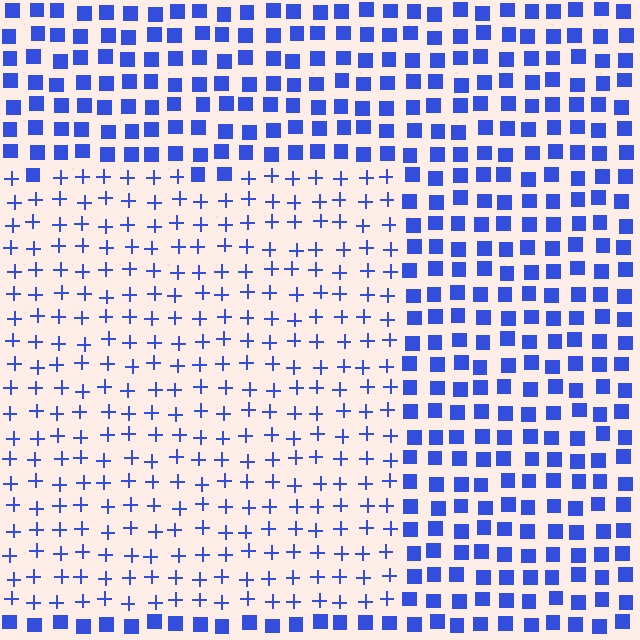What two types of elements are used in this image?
The image uses plus signs inside the rectangle region and squares outside it.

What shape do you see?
I see a rectangle.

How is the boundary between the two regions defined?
The boundary is defined by a change in element shape: plus signs inside vs. squares outside. All elements share the same color and spacing.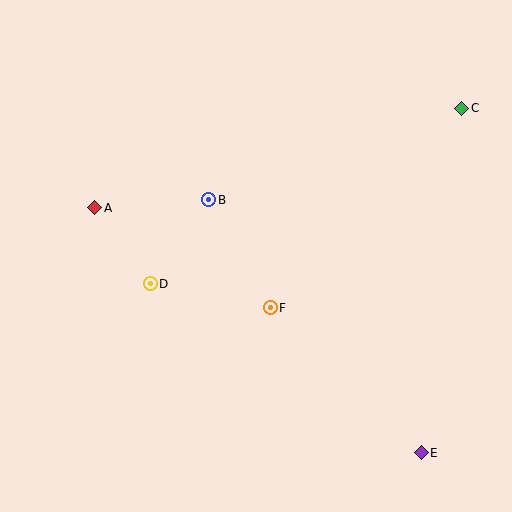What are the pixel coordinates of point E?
Point E is at (421, 453).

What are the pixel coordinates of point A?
Point A is at (95, 208).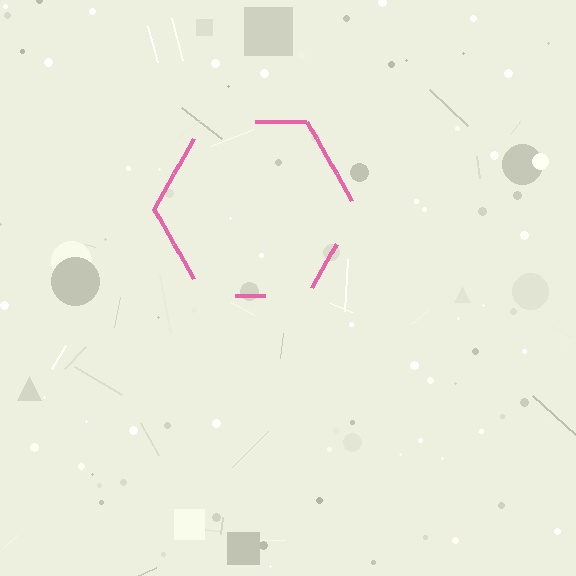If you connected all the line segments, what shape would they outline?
They would outline a hexagon.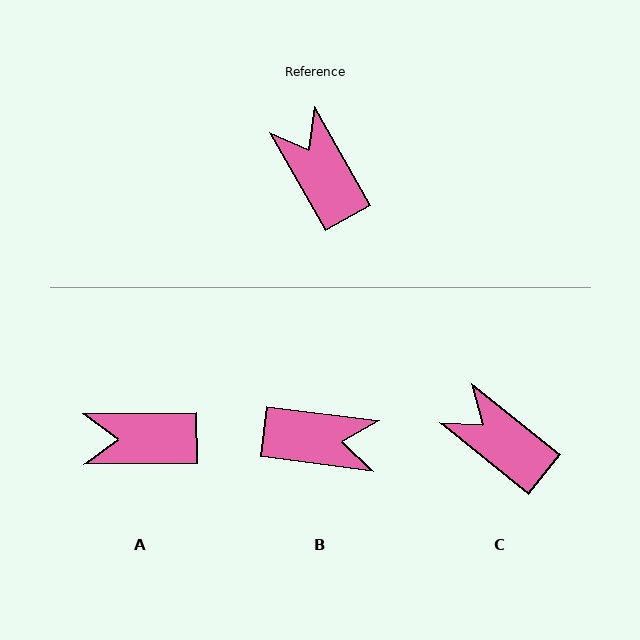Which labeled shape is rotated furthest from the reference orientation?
B, about 127 degrees away.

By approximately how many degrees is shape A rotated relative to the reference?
Approximately 61 degrees counter-clockwise.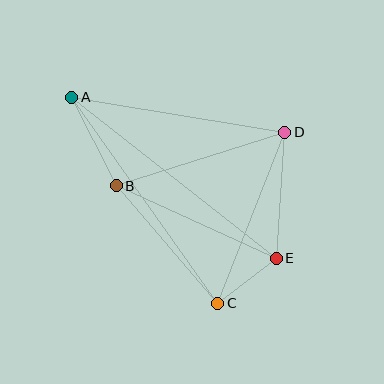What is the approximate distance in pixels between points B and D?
The distance between B and D is approximately 177 pixels.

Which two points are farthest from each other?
Points A and E are farthest from each other.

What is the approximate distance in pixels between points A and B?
The distance between A and B is approximately 99 pixels.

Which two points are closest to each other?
Points C and E are closest to each other.